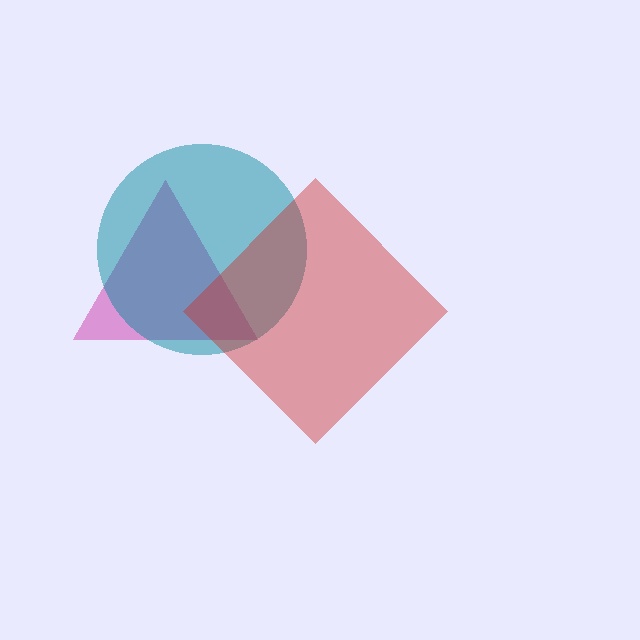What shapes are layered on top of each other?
The layered shapes are: a magenta triangle, a teal circle, a red diamond.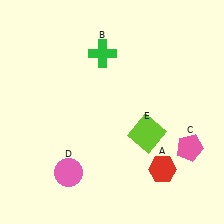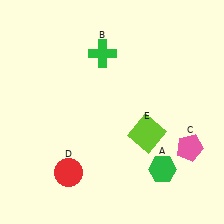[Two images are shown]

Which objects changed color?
A changed from red to green. D changed from pink to red.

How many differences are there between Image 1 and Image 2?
There are 2 differences between the two images.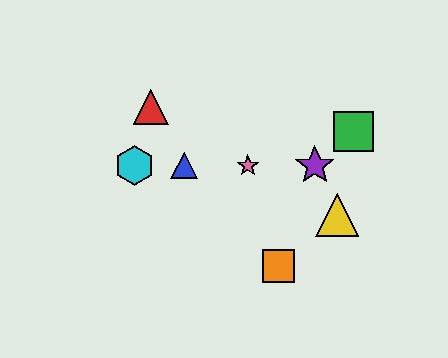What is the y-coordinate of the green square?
The green square is at y≈132.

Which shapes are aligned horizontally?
The blue triangle, the purple star, the cyan hexagon, the pink star are aligned horizontally.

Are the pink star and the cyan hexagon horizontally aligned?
Yes, both are at y≈166.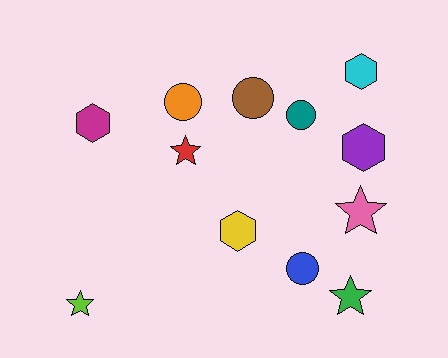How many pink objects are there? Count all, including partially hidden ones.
There is 1 pink object.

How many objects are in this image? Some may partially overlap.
There are 12 objects.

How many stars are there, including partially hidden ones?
There are 4 stars.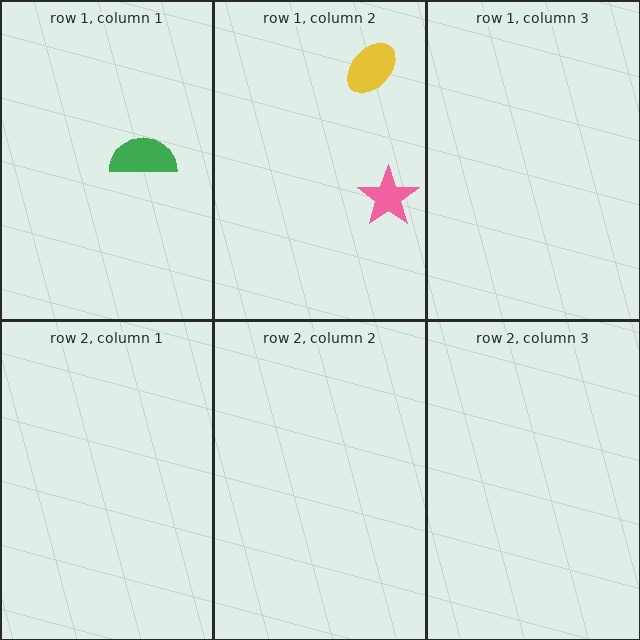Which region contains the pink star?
The row 1, column 2 region.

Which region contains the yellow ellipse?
The row 1, column 2 region.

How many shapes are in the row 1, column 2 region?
2.